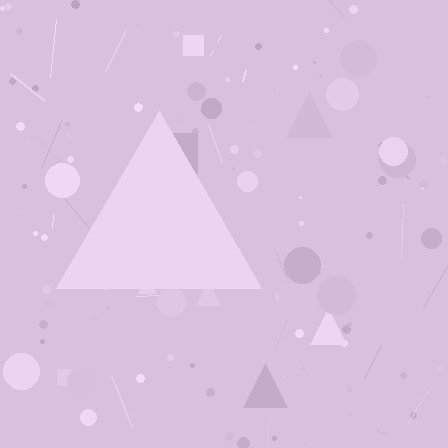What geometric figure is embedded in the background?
A triangle is embedded in the background.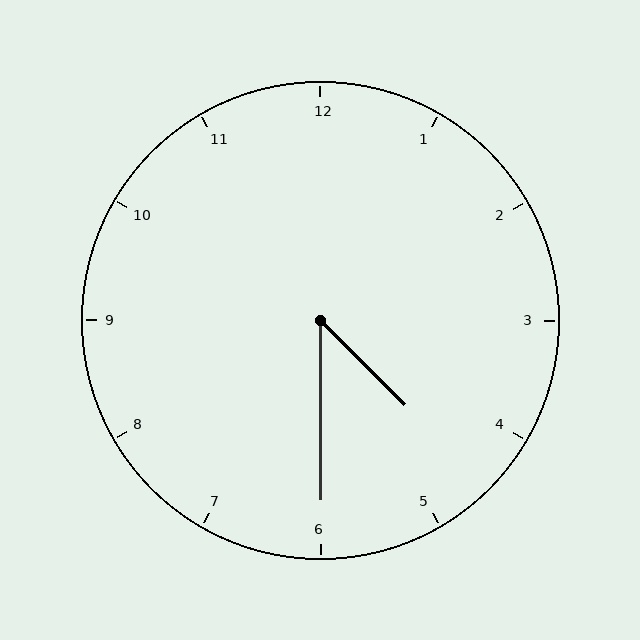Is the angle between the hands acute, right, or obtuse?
It is acute.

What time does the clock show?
4:30.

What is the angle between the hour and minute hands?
Approximately 45 degrees.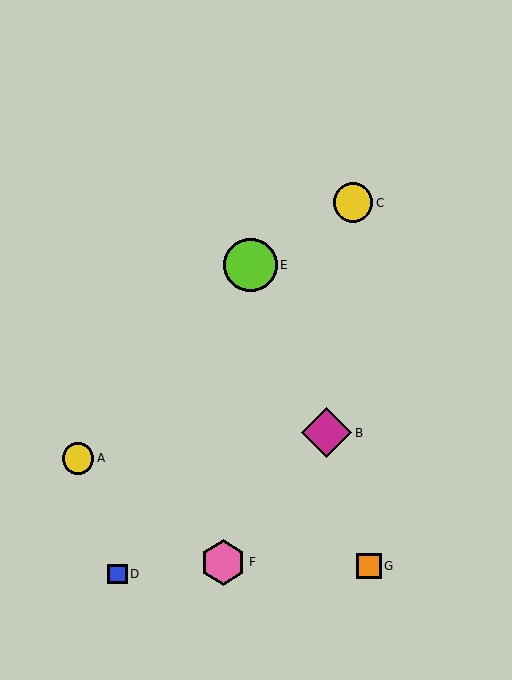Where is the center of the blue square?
The center of the blue square is at (117, 574).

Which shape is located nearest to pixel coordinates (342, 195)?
The yellow circle (labeled C) at (353, 203) is nearest to that location.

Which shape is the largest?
The lime circle (labeled E) is the largest.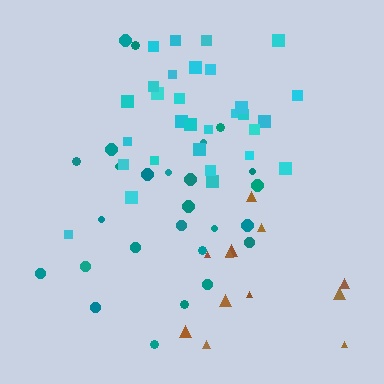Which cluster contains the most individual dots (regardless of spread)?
Cyan (30).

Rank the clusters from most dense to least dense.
cyan, teal, brown.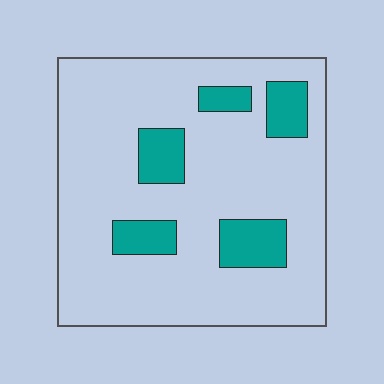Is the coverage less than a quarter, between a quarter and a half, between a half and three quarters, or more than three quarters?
Less than a quarter.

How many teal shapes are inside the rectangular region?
5.